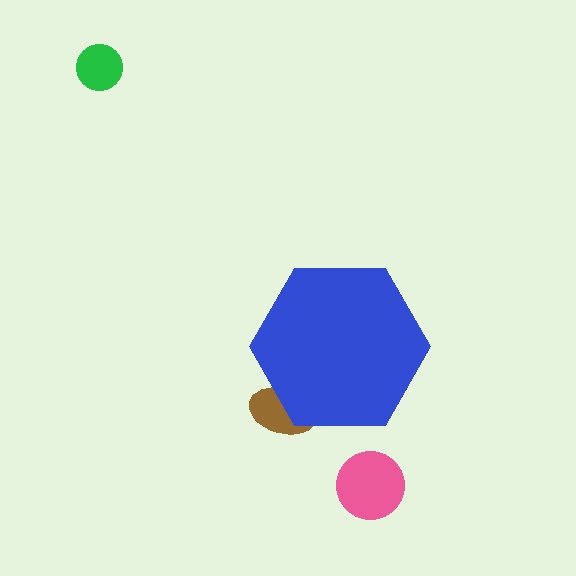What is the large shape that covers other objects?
A blue hexagon.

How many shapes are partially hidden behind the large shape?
1 shape is partially hidden.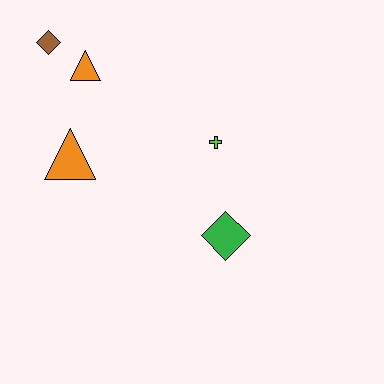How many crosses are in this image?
There is 1 cross.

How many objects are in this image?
There are 5 objects.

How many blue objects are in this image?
There are no blue objects.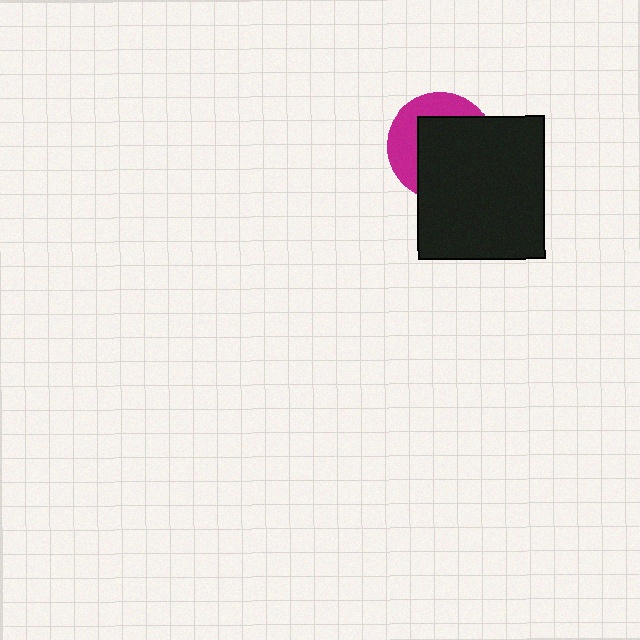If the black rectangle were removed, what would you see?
You would see the complete magenta circle.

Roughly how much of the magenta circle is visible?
A small part of it is visible (roughly 37%).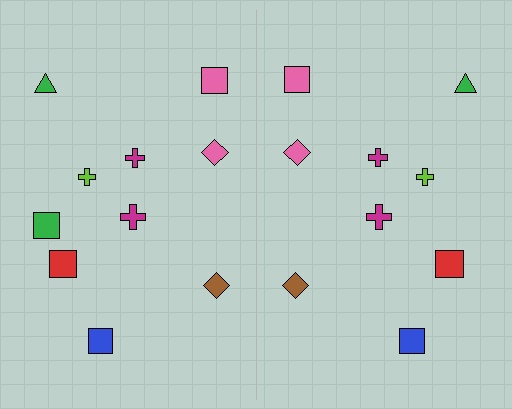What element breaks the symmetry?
A green square is missing from the right side.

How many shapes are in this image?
There are 19 shapes in this image.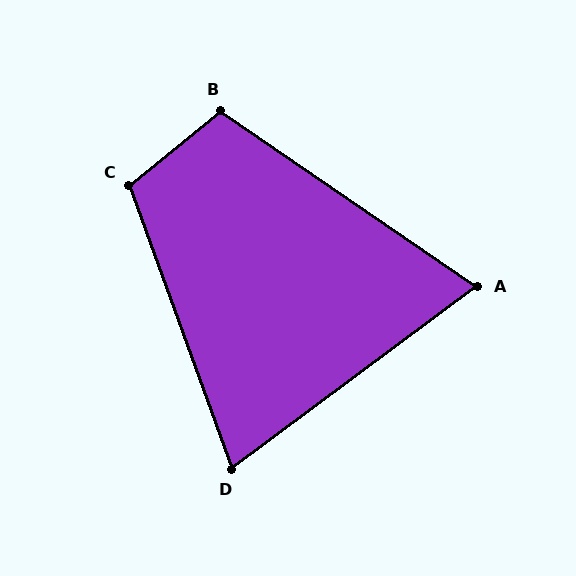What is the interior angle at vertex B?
Approximately 107 degrees (obtuse).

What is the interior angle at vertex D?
Approximately 73 degrees (acute).